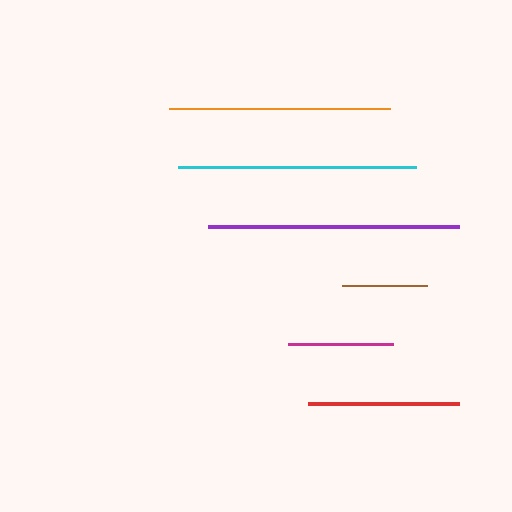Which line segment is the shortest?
The brown line is the shortest at approximately 84 pixels.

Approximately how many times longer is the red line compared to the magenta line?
The red line is approximately 1.4 times the length of the magenta line.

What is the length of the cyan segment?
The cyan segment is approximately 237 pixels long.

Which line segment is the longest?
The purple line is the longest at approximately 251 pixels.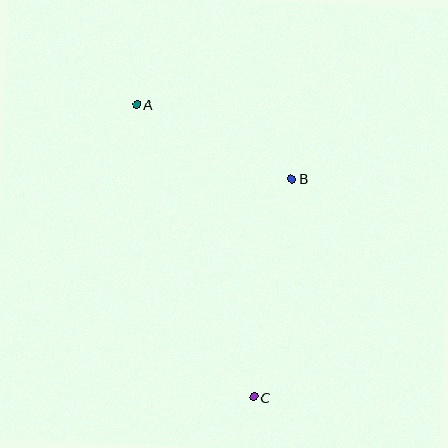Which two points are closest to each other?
Points A and B are closest to each other.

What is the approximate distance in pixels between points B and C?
The distance between B and C is approximately 221 pixels.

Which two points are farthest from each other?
Points A and C are farthest from each other.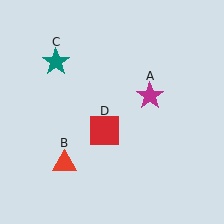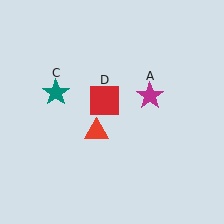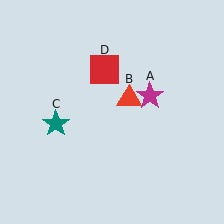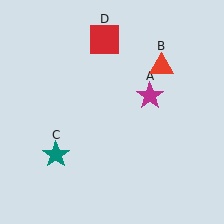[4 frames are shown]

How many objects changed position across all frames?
3 objects changed position: red triangle (object B), teal star (object C), red square (object D).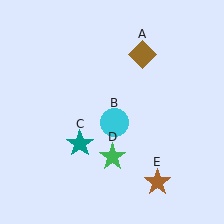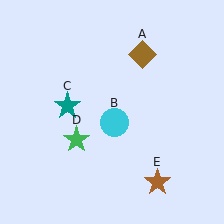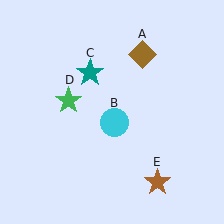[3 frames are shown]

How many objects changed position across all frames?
2 objects changed position: teal star (object C), green star (object D).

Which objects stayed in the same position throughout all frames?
Brown diamond (object A) and cyan circle (object B) and brown star (object E) remained stationary.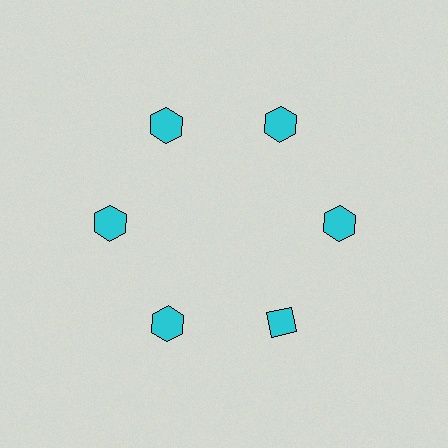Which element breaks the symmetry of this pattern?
The cyan diamond at roughly the 5 o'clock position breaks the symmetry. All other shapes are cyan hexagons.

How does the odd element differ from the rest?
It has a different shape: diamond instead of hexagon.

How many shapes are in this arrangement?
There are 6 shapes arranged in a ring pattern.